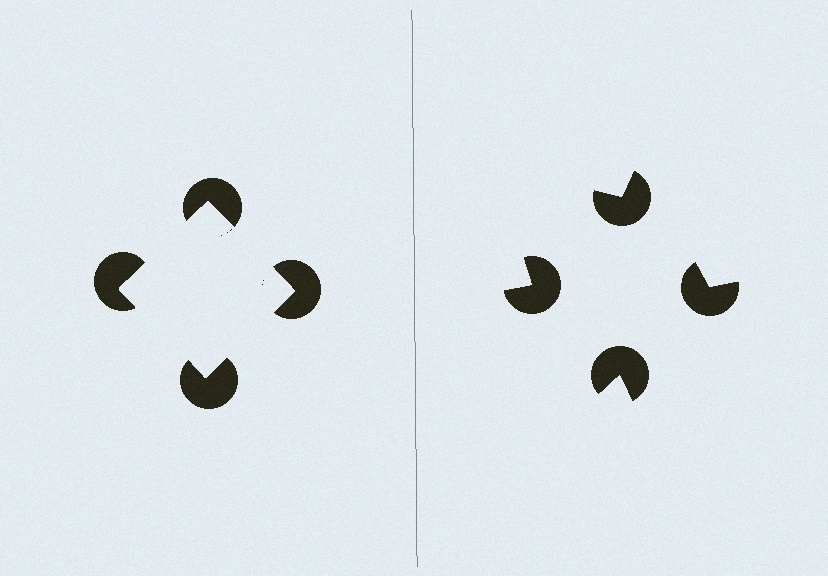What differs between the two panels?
The pac-man discs are positioned identically on both sides; only the wedge orientations differ. On the left they align to a square; on the right they are misaligned.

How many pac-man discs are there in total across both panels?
8 — 4 on each side.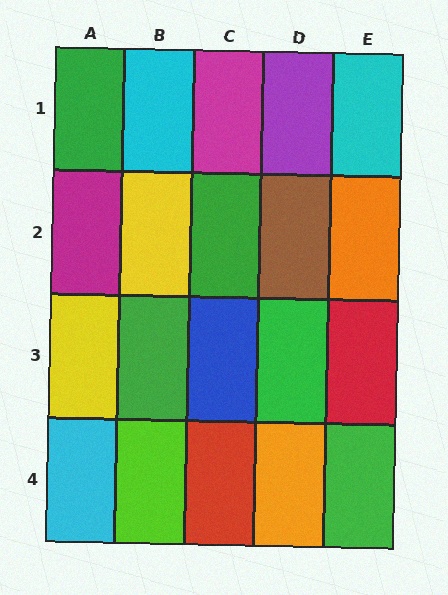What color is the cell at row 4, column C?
Red.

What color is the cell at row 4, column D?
Orange.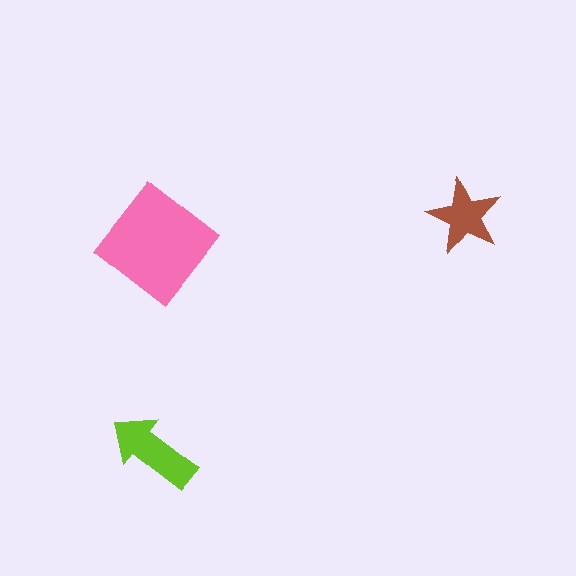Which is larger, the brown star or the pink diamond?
The pink diamond.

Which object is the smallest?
The brown star.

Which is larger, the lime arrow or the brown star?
The lime arrow.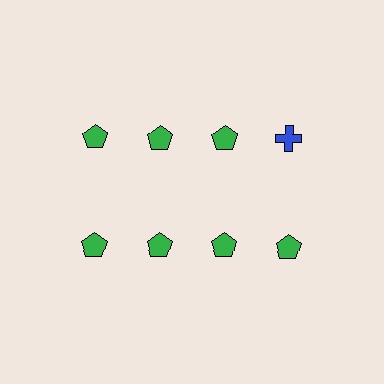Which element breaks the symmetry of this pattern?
The blue cross in the top row, second from right column breaks the symmetry. All other shapes are green pentagons.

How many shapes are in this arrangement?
There are 8 shapes arranged in a grid pattern.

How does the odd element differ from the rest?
It differs in both color (blue instead of green) and shape (cross instead of pentagon).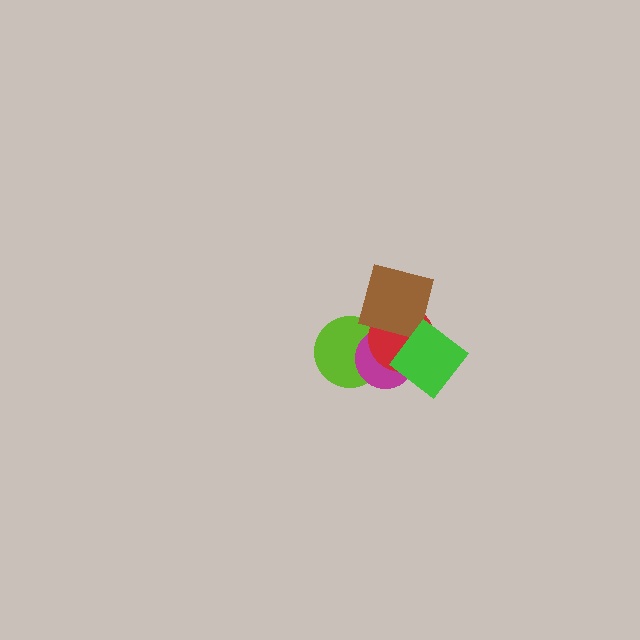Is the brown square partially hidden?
Yes, it is partially covered by another shape.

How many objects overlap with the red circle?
4 objects overlap with the red circle.